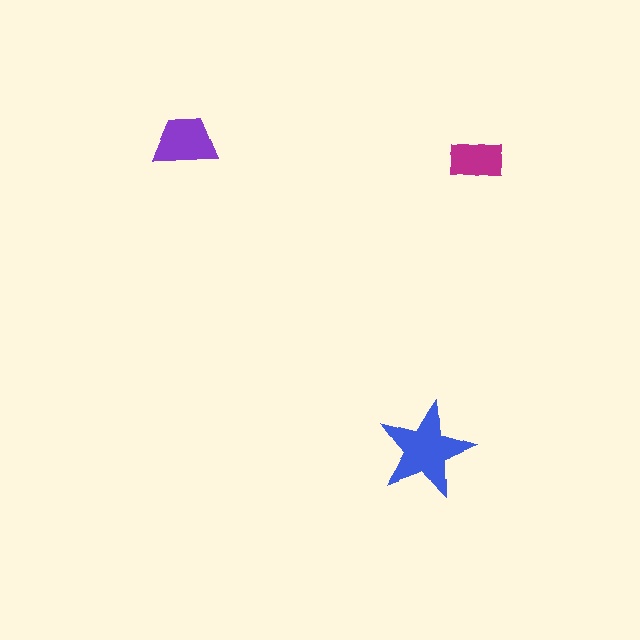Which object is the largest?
The blue star.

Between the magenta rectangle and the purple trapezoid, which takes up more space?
The purple trapezoid.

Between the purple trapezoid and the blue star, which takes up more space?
The blue star.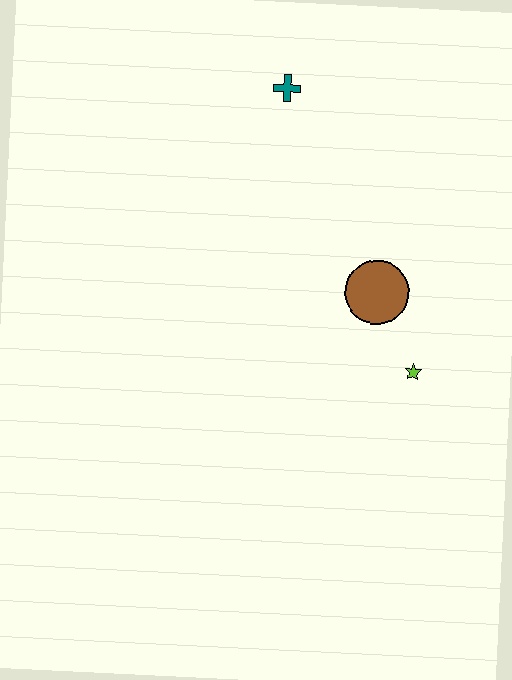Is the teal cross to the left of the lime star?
Yes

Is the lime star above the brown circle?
No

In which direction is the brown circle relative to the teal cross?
The brown circle is below the teal cross.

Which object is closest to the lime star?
The brown circle is closest to the lime star.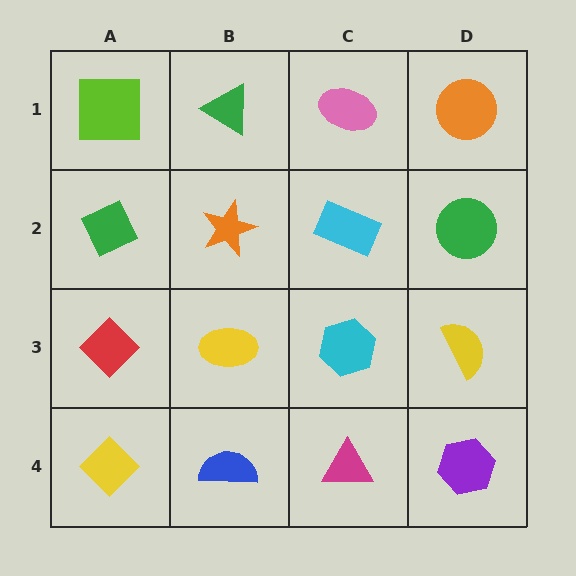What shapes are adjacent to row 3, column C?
A cyan rectangle (row 2, column C), a magenta triangle (row 4, column C), a yellow ellipse (row 3, column B), a yellow semicircle (row 3, column D).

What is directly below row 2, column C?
A cyan hexagon.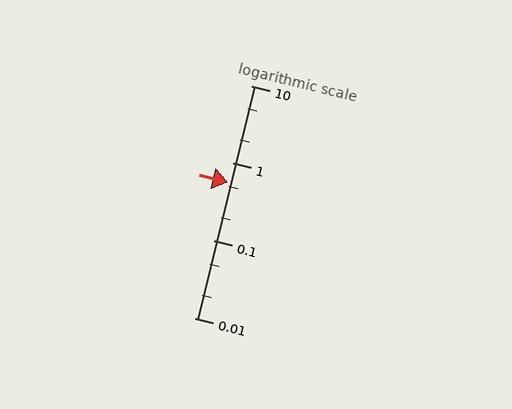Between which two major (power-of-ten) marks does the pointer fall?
The pointer is between 0.1 and 1.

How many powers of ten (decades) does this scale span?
The scale spans 3 decades, from 0.01 to 10.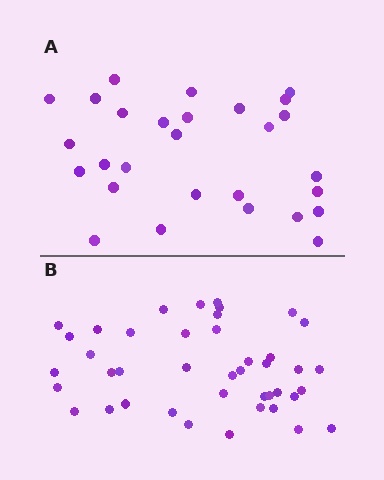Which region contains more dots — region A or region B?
Region B (the bottom region) has more dots.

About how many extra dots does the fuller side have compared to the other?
Region B has approximately 15 more dots than region A.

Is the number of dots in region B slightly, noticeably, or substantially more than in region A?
Region B has substantially more. The ratio is roughly 1.5 to 1.